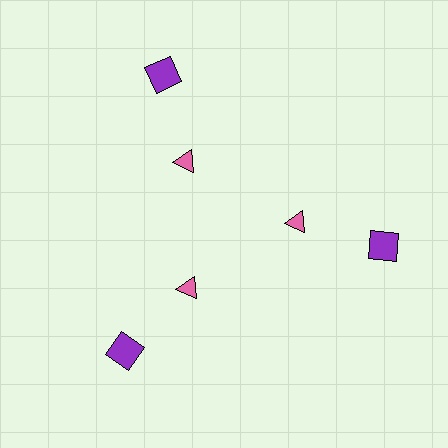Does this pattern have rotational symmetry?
Yes, this pattern has 3-fold rotational symmetry. It looks the same after rotating 120 degrees around the center.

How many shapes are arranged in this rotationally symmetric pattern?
There are 6 shapes, arranged in 3 groups of 2.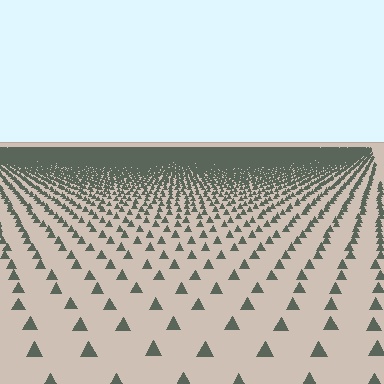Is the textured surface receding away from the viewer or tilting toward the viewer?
The surface is receding away from the viewer. Texture elements get smaller and denser toward the top.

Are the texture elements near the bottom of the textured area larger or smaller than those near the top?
Larger. Near the bottom, elements are closer to the viewer and appear at a bigger on-screen size.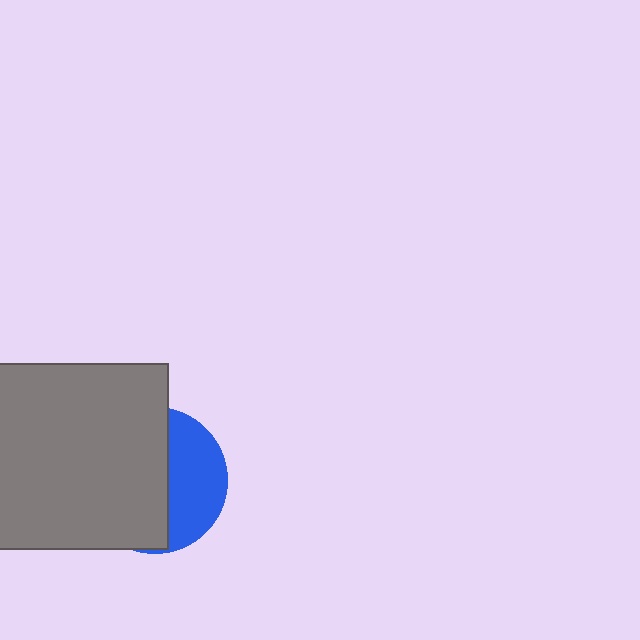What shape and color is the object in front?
The object in front is a gray square.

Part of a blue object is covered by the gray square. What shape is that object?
It is a circle.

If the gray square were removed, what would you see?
You would see the complete blue circle.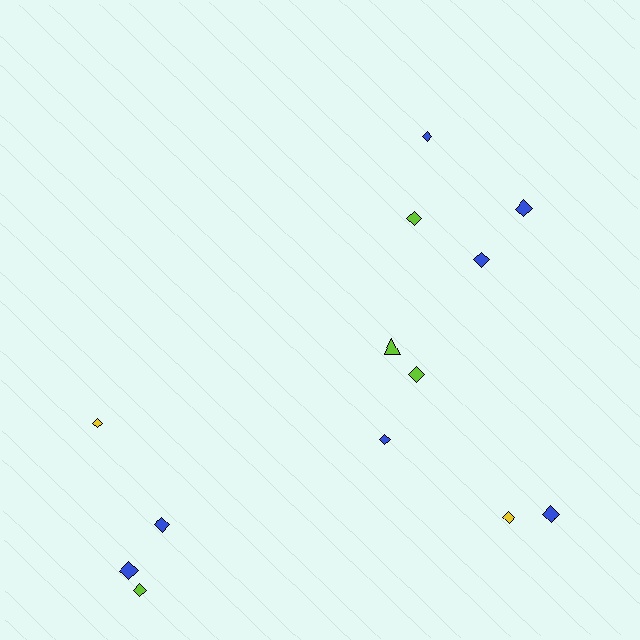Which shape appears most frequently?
Diamond, with 12 objects.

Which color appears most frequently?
Blue, with 7 objects.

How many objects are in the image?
There are 13 objects.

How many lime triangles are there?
There is 1 lime triangle.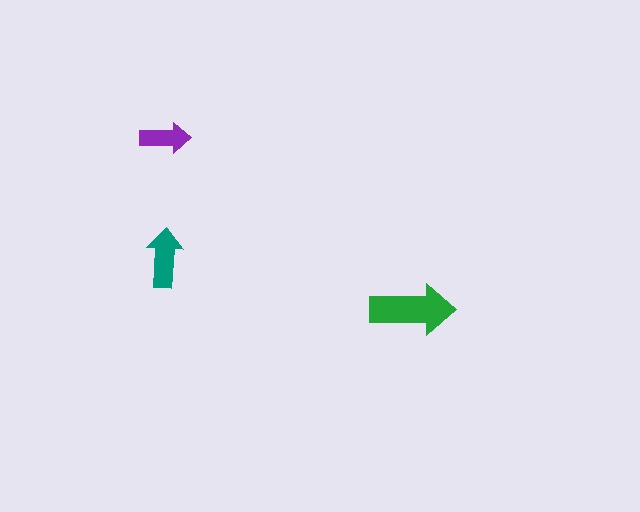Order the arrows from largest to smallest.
the green one, the teal one, the purple one.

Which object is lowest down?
The green arrow is bottommost.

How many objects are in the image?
There are 3 objects in the image.